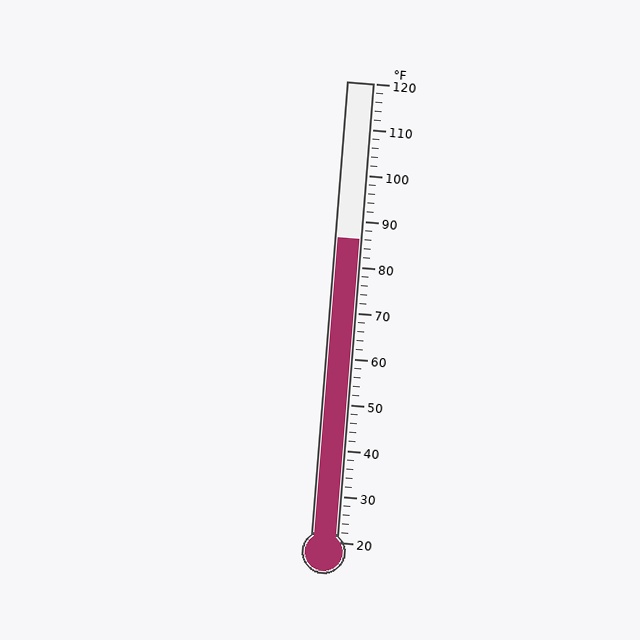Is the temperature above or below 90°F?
The temperature is below 90°F.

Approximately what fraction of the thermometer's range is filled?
The thermometer is filled to approximately 65% of its range.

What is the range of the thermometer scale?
The thermometer scale ranges from 20°F to 120°F.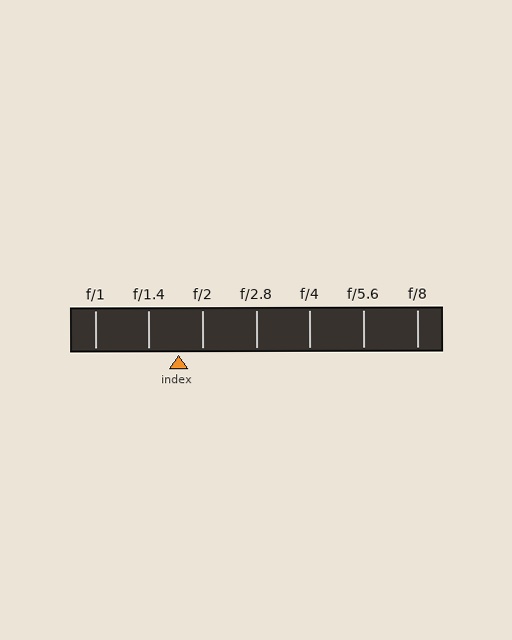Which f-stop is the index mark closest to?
The index mark is closest to f/2.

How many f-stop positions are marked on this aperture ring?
There are 7 f-stop positions marked.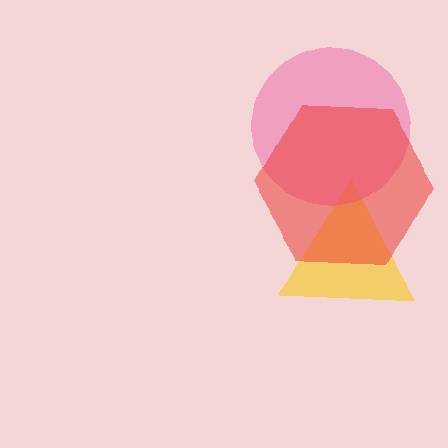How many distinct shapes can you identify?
There are 3 distinct shapes: a yellow triangle, a pink circle, a red hexagon.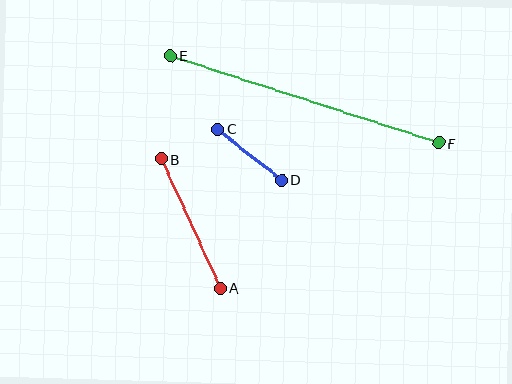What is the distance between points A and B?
The distance is approximately 142 pixels.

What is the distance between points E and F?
The distance is approximately 282 pixels.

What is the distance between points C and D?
The distance is approximately 82 pixels.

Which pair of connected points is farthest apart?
Points E and F are farthest apart.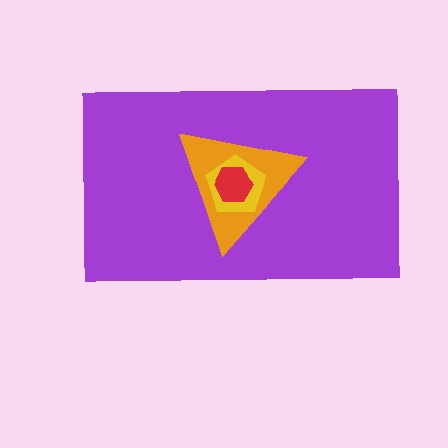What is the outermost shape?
The purple rectangle.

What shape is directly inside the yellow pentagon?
The red hexagon.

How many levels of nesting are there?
4.